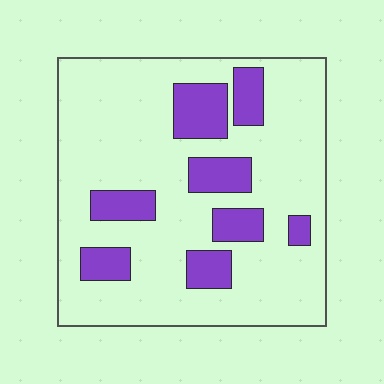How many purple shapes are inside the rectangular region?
8.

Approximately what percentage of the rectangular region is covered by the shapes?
Approximately 20%.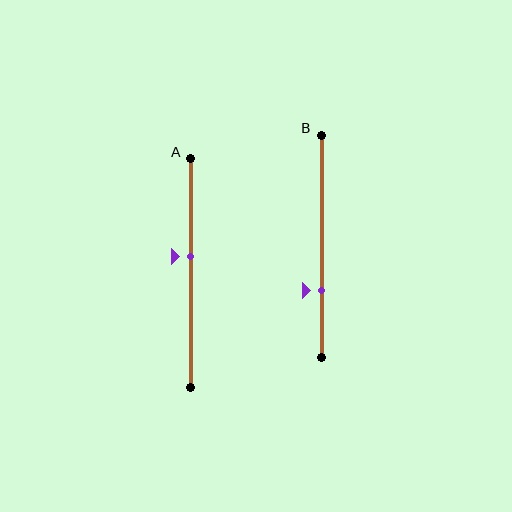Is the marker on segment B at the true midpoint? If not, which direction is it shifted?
No, the marker on segment B is shifted downward by about 20% of the segment length.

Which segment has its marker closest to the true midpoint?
Segment A has its marker closest to the true midpoint.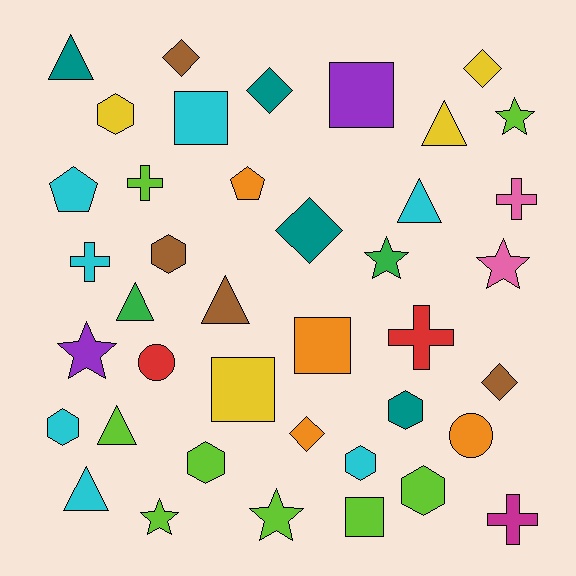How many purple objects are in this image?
There are 2 purple objects.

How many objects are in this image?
There are 40 objects.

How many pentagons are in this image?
There are 2 pentagons.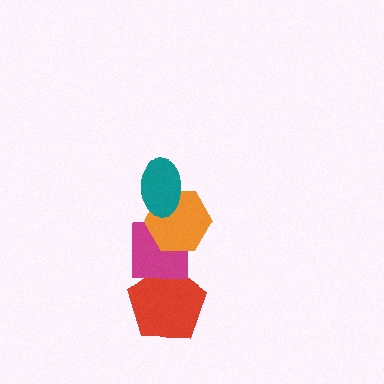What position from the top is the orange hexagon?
The orange hexagon is 2nd from the top.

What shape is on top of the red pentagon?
The magenta square is on top of the red pentagon.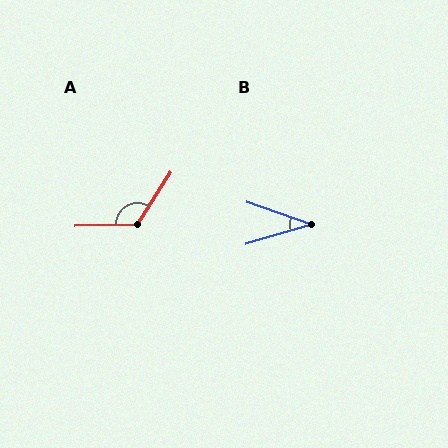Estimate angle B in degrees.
Approximately 36 degrees.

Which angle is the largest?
A, at approximately 124 degrees.